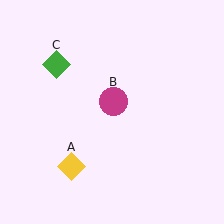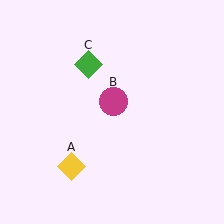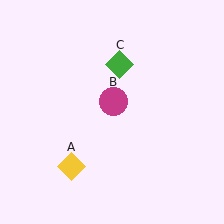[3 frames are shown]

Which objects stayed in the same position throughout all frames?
Yellow diamond (object A) and magenta circle (object B) remained stationary.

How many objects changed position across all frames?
1 object changed position: green diamond (object C).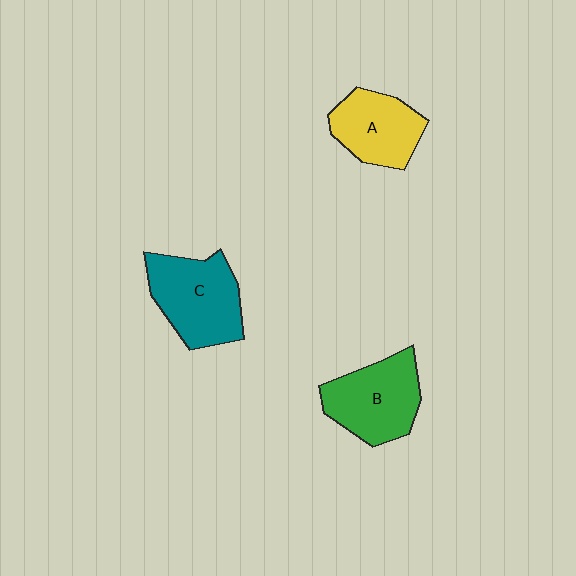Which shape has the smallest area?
Shape A (yellow).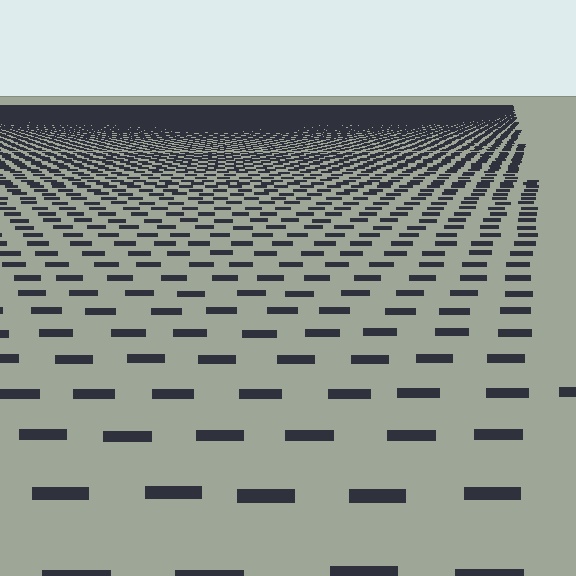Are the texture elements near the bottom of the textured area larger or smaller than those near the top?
Larger. Near the bottom, elements are closer to the viewer and appear at a bigger on-screen size.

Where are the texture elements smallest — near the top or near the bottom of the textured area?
Near the top.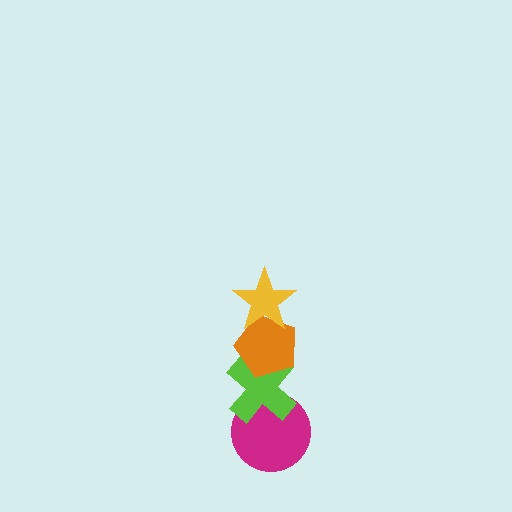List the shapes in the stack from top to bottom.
From top to bottom: the yellow star, the orange pentagon, the lime cross, the magenta circle.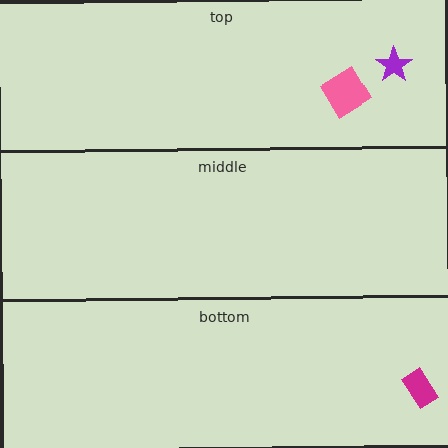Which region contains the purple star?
The top region.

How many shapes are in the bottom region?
1.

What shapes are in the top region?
The pink diamond, the purple star.